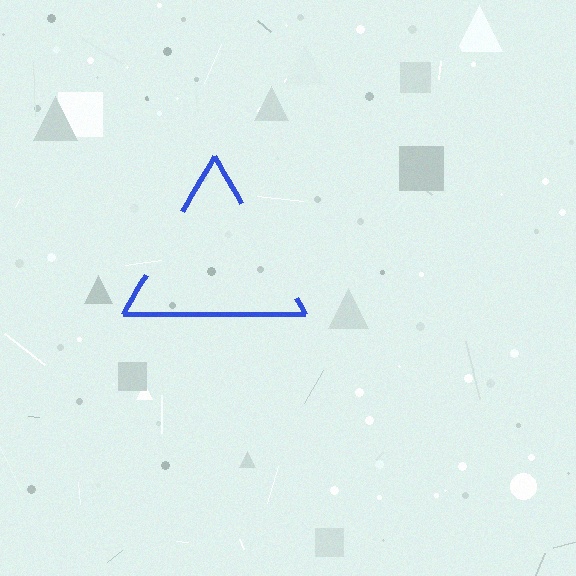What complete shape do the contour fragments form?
The contour fragments form a triangle.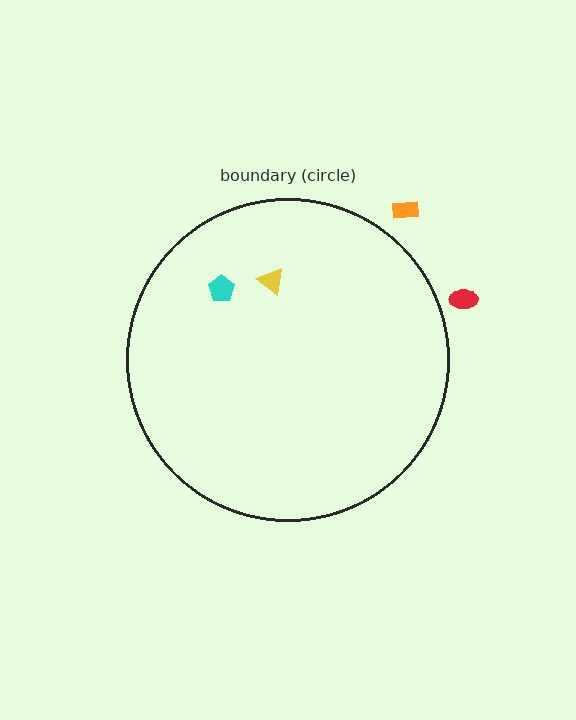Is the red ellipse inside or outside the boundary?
Outside.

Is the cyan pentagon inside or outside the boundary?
Inside.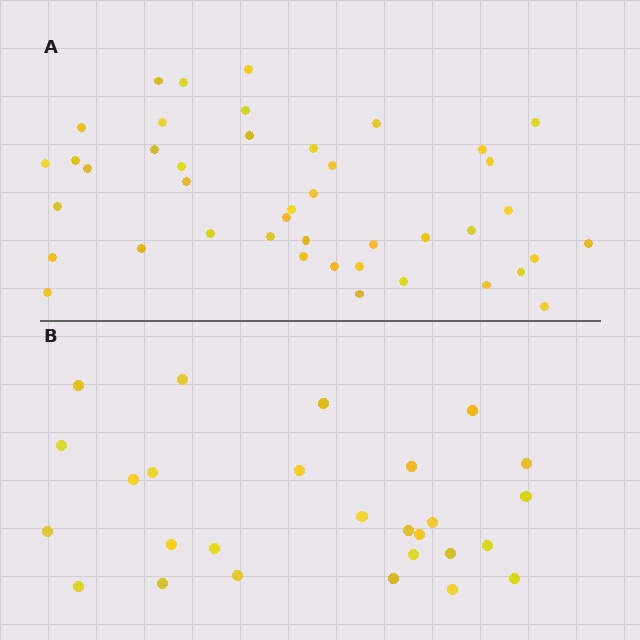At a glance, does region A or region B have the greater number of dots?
Region A (the top region) has more dots.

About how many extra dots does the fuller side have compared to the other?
Region A has approximately 15 more dots than region B.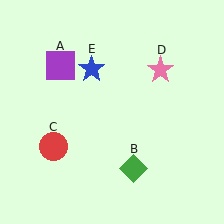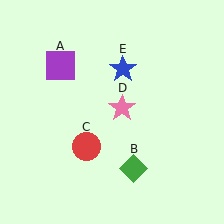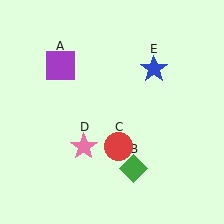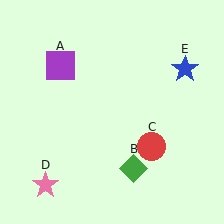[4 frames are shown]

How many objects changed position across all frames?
3 objects changed position: red circle (object C), pink star (object D), blue star (object E).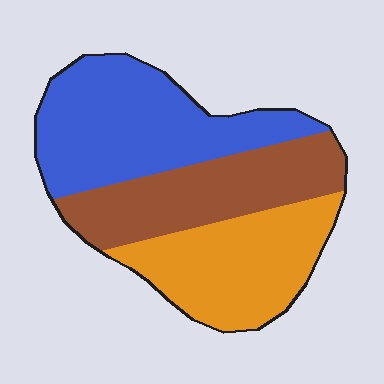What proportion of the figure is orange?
Orange takes up between a quarter and a half of the figure.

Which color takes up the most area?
Blue, at roughly 40%.